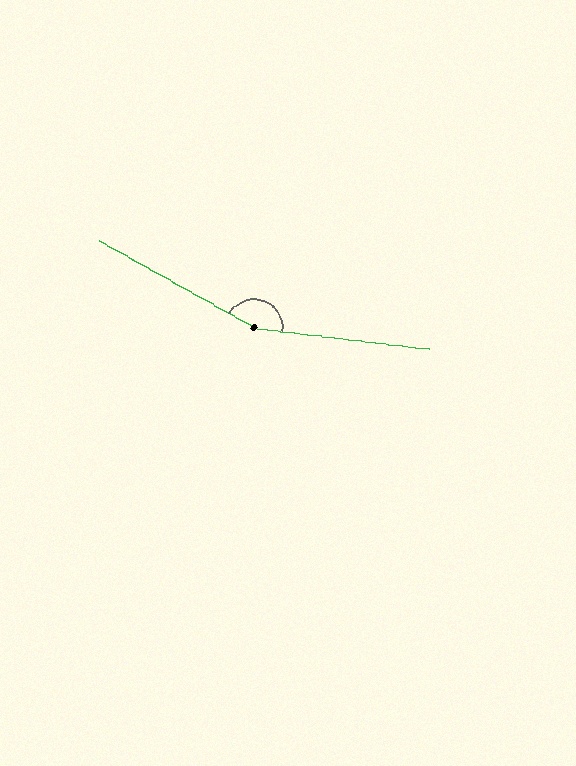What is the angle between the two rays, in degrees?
Approximately 157 degrees.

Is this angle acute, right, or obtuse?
It is obtuse.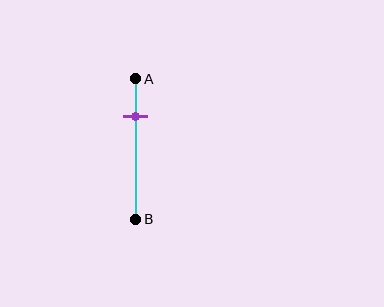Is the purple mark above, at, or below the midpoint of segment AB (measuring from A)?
The purple mark is above the midpoint of segment AB.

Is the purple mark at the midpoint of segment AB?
No, the mark is at about 25% from A, not at the 50% midpoint.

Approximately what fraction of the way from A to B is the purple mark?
The purple mark is approximately 25% of the way from A to B.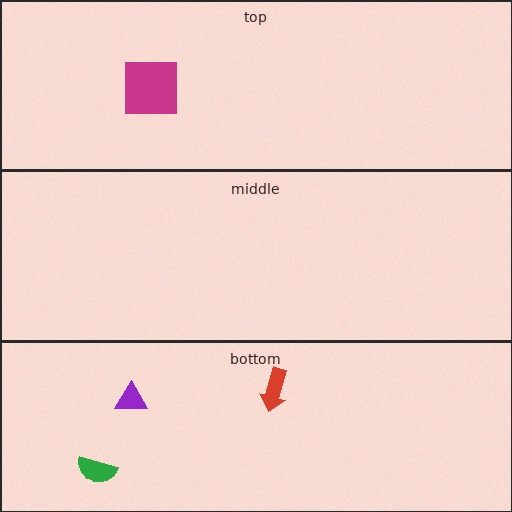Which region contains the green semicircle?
The bottom region.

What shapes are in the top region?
The magenta square.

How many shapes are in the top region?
1.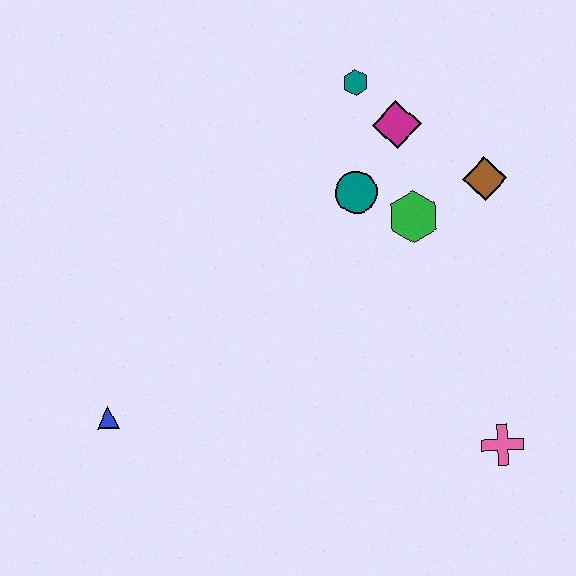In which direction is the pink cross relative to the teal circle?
The pink cross is below the teal circle.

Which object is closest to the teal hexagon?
The magenta diamond is closest to the teal hexagon.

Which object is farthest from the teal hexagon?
The blue triangle is farthest from the teal hexagon.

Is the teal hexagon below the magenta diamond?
No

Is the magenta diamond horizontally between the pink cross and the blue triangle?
Yes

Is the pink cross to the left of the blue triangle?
No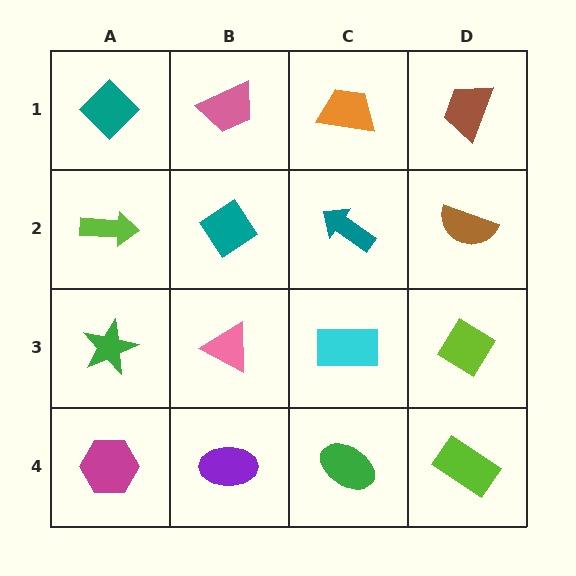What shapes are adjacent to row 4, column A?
A green star (row 3, column A), a purple ellipse (row 4, column B).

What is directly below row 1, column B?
A teal diamond.